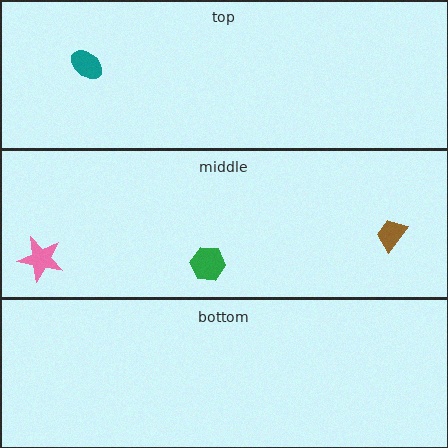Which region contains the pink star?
The middle region.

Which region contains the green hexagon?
The middle region.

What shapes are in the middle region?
The pink star, the brown trapezoid, the green hexagon.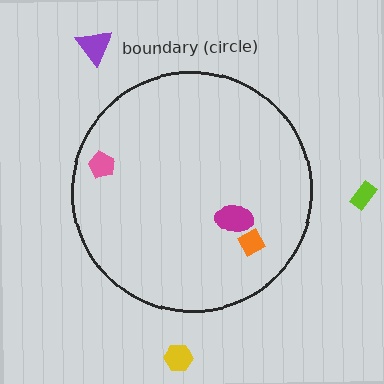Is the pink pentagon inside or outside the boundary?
Inside.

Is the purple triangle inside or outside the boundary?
Outside.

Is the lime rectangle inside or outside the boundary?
Outside.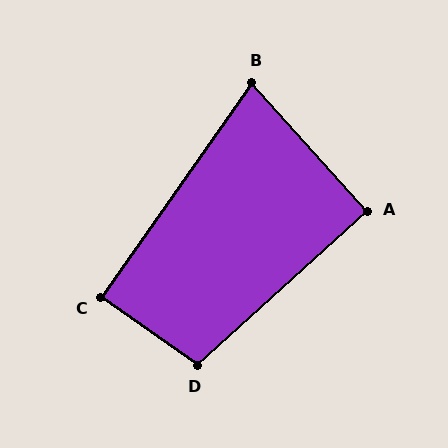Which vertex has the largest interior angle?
D, at approximately 103 degrees.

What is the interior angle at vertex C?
Approximately 90 degrees (approximately right).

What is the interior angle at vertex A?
Approximately 90 degrees (approximately right).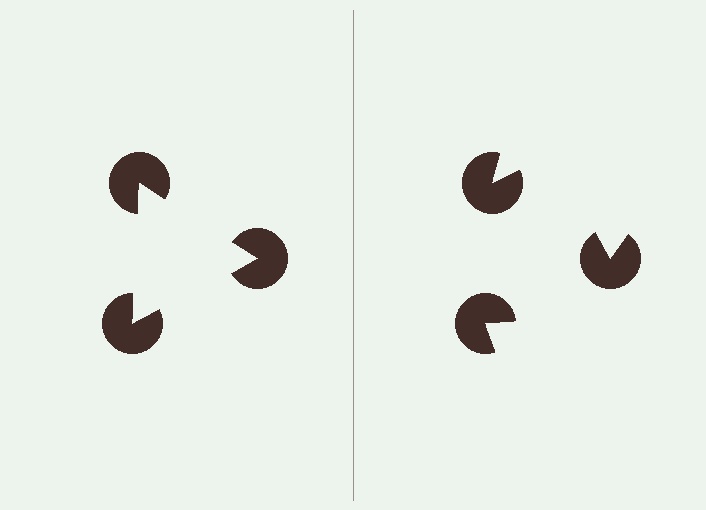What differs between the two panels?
The pac-man discs are positioned identically on both sides; only the wedge orientations differ. On the left they align to a triangle; on the right they are misaligned.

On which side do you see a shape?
An illusory triangle appears on the left side. On the right side the wedge cuts are rotated, so no coherent shape forms.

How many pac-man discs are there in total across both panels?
6 — 3 on each side.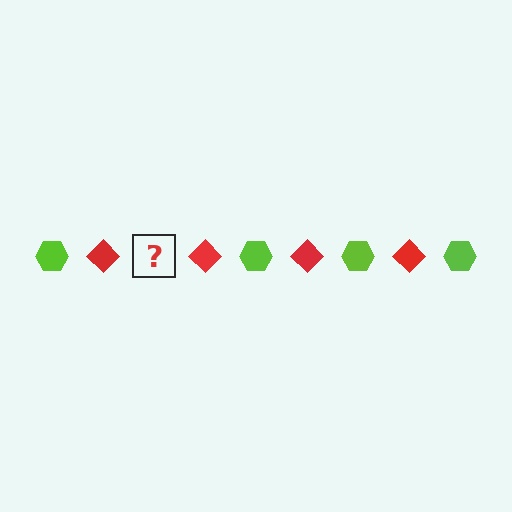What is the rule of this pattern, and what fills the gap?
The rule is that the pattern alternates between lime hexagon and red diamond. The gap should be filled with a lime hexagon.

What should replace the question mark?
The question mark should be replaced with a lime hexagon.